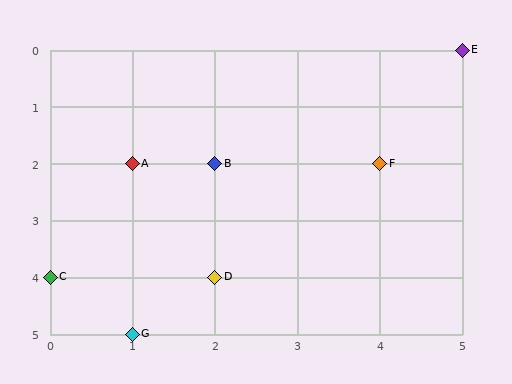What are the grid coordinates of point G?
Point G is at grid coordinates (1, 5).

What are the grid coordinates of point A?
Point A is at grid coordinates (1, 2).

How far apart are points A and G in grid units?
Points A and G are 3 rows apart.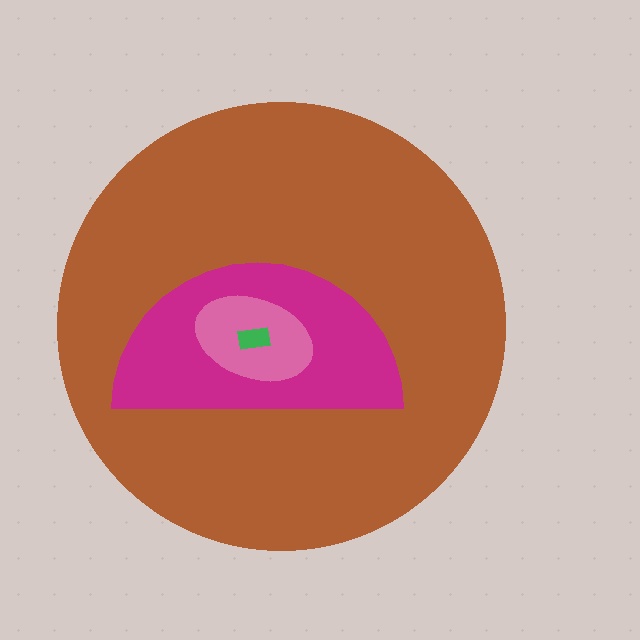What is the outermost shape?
The brown circle.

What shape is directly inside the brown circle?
The magenta semicircle.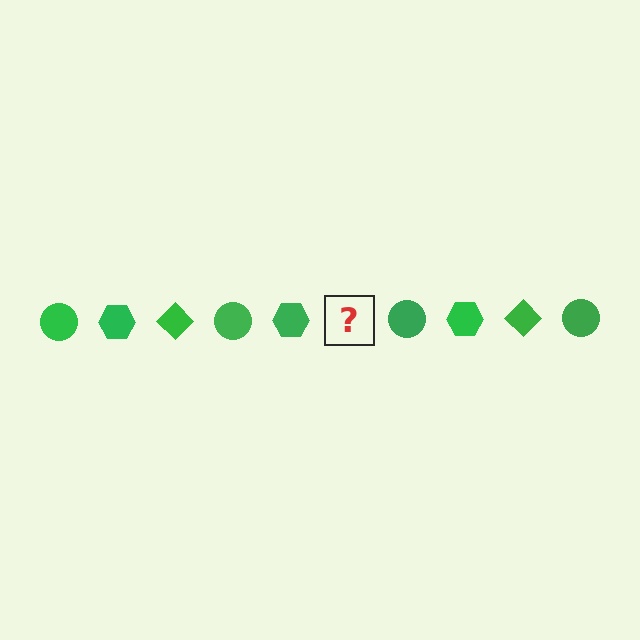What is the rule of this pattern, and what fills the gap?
The rule is that the pattern cycles through circle, hexagon, diamond shapes in green. The gap should be filled with a green diamond.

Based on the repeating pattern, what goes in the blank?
The blank should be a green diamond.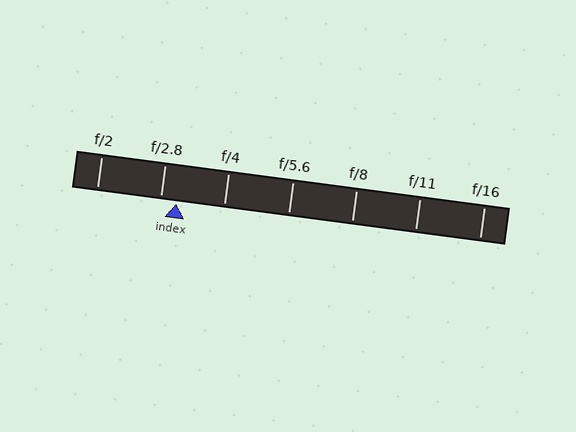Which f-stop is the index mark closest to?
The index mark is closest to f/2.8.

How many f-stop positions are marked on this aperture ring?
There are 7 f-stop positions marked.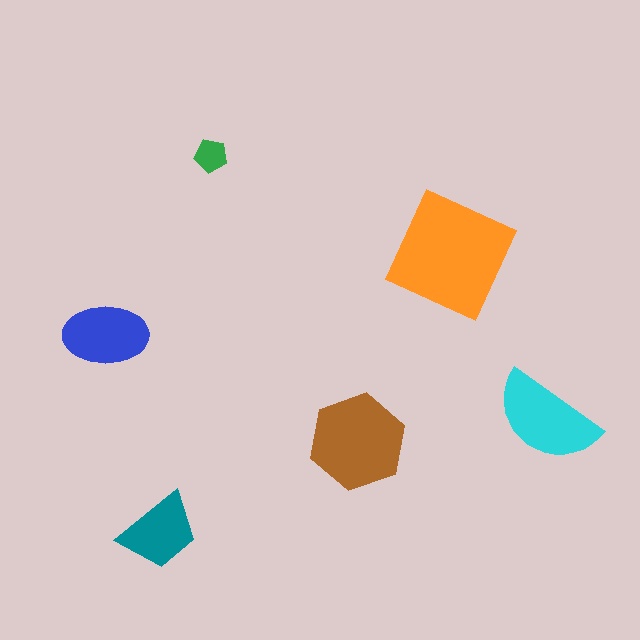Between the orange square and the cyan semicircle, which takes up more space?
The orange square.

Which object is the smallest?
The green pentagon.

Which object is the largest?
The orange square.